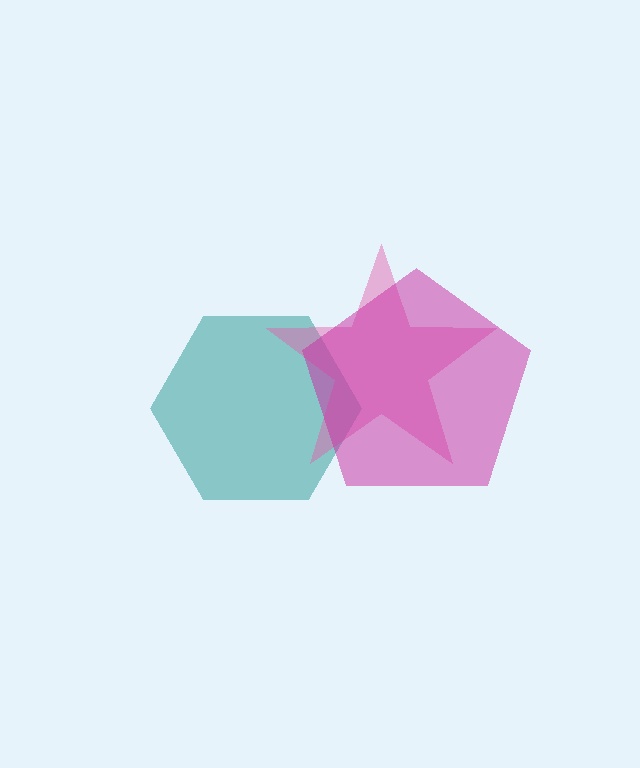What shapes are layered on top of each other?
The layered shapes are: a teal hexagon, a pink star, a magenta pentagon.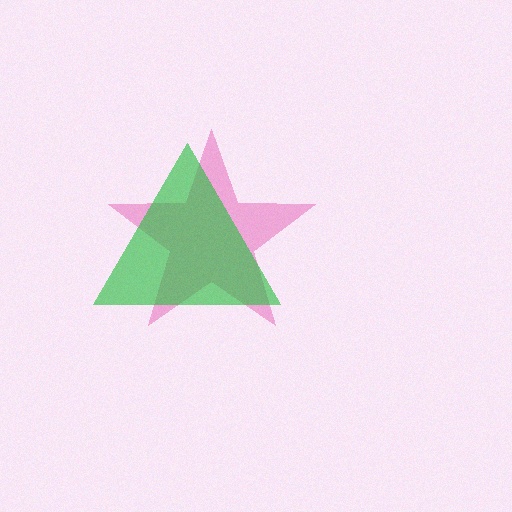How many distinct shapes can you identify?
There are 2 distinct shapes: a pink star, a green triangle.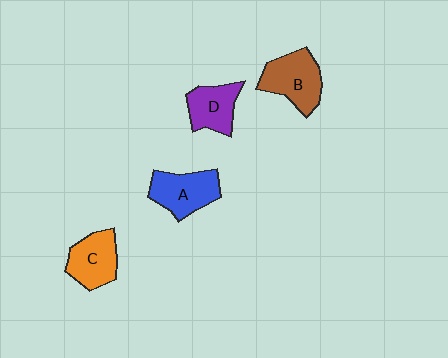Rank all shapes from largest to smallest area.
From largest to smallest: B (brown), A (blue), C (orange), D (purple).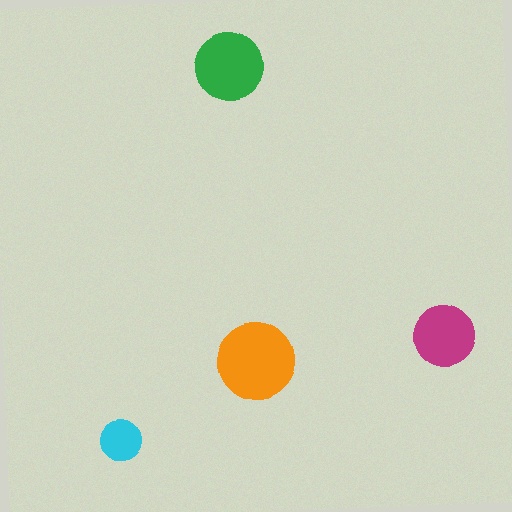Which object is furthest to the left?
The cyan circle is leftmost.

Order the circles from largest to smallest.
the orange one, the green one, the magenta one, the cyan one.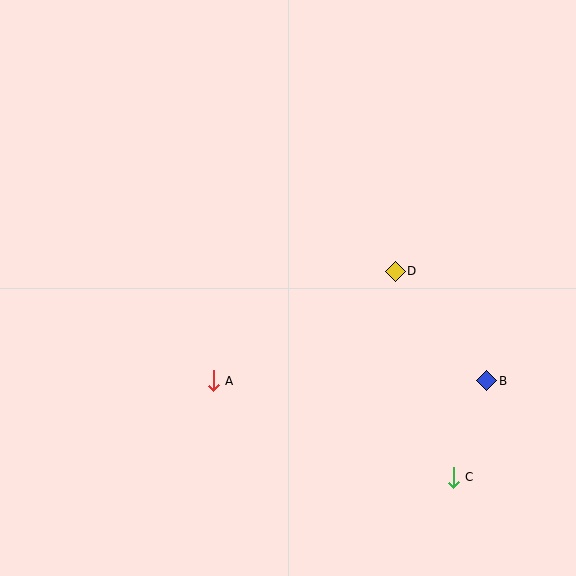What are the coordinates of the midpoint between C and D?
The midpoint between C and D is at (424, 374).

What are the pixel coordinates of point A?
Point A is at (213, 381).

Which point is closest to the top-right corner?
Point D is closest to the top-right corner.